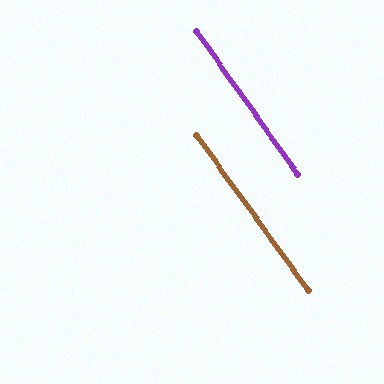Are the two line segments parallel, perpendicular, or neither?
Parallel — their directions differ by only 0.4°.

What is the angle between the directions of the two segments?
Approximately 0 degrees.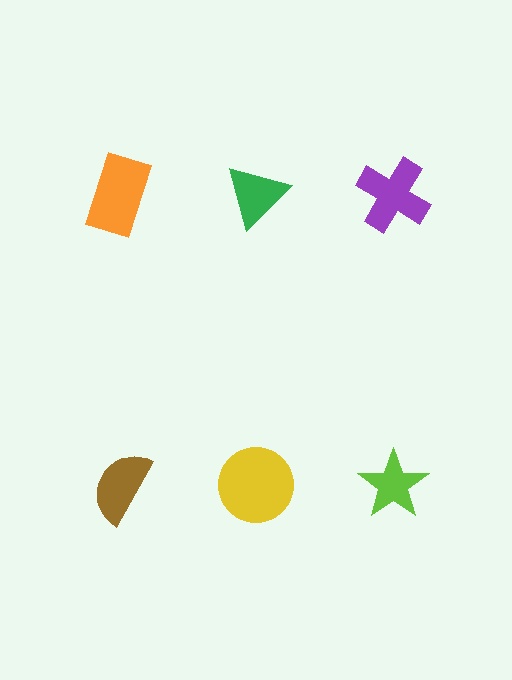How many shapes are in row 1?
3 shapes.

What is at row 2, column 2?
A yellow circle.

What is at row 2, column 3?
A lime star.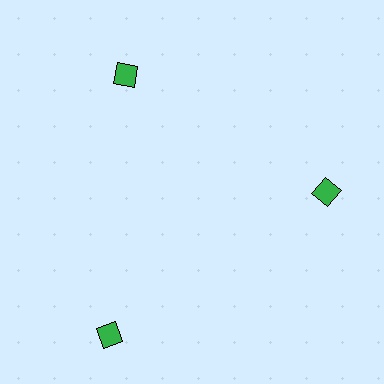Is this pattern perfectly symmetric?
No. The 3 green squares are arranged in a ring, but one element near the 7 o'clock position is pushed outward from the center, breaking the 3-fold rotational symmetry.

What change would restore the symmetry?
The symmetry would be restored by moving it inward, back onto the ring so that all 3 squares sit at equal angles and equal distance from the center.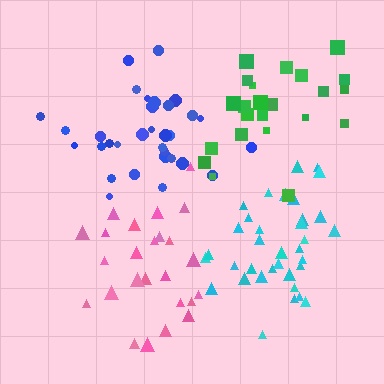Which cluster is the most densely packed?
Cyan.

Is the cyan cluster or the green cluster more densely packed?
Cyan.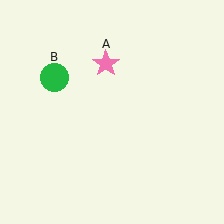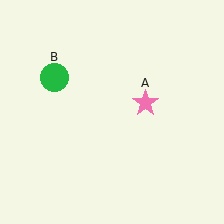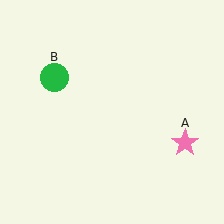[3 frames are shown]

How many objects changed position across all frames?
1 object changed position: pink star (object A).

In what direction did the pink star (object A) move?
The pink star (object A) moved down and to the right.